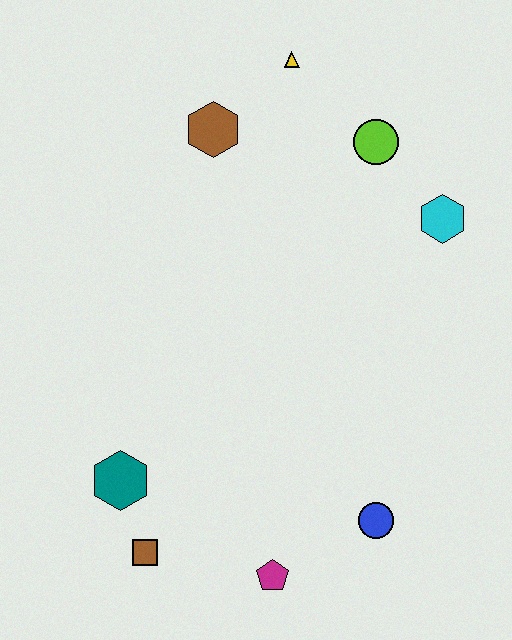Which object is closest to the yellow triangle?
The brown hexagon is closest to the yellow triangle.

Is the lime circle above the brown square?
Yes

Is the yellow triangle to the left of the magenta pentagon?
No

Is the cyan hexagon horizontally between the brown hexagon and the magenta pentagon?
No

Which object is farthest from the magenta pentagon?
The yellow triangle is farthest from the magenta pentagon.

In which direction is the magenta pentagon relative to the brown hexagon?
The magenta pentagon is below the brown hexagon.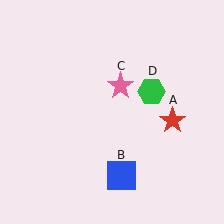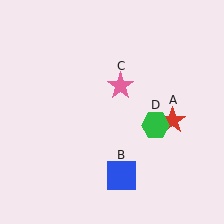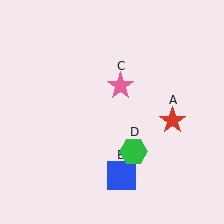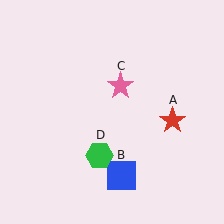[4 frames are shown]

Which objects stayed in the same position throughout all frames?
Red star (object A) and blue square (object B) and pink star (object C) remained stationary.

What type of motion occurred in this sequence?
The green hexagon (object D) rotated clockwise around the center of the scene.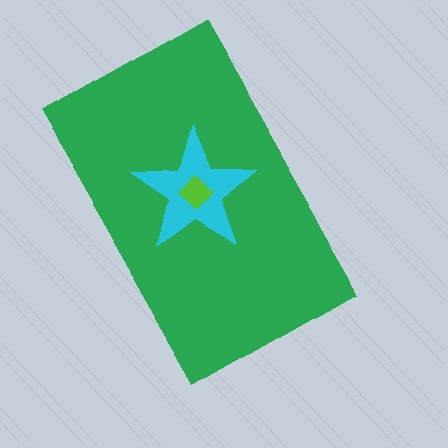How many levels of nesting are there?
3.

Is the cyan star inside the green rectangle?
Yes.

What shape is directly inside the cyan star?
The lime diamond.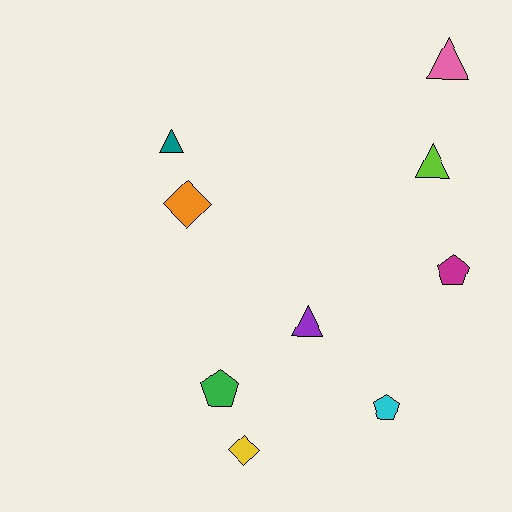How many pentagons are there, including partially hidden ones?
There are 3 pentagons.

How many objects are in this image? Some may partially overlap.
There are 9 objects.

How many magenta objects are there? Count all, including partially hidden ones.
There is 1 magenta object.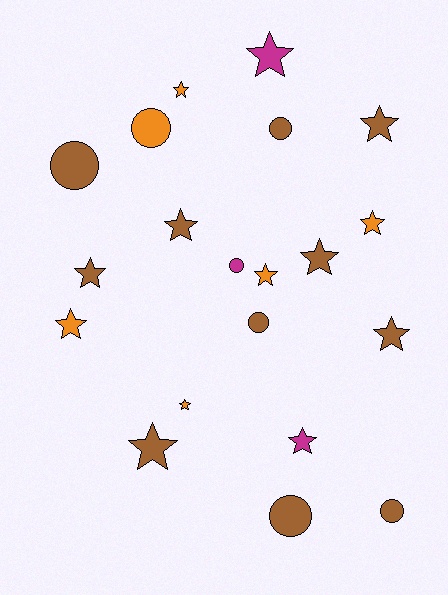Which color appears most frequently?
Brown, with 11 objects.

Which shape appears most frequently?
Star, with 13 objects.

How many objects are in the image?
There are 20 objects.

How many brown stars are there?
There are 6 brown stars.